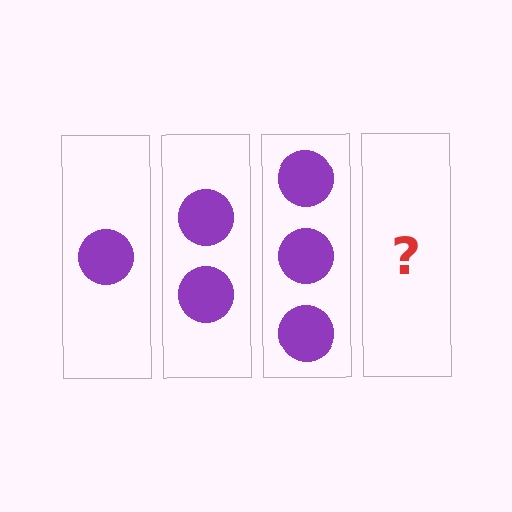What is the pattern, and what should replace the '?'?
The pattern is that each step adds one more circle. The '?' should be 4 circles.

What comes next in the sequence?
The next element should be 4 circles.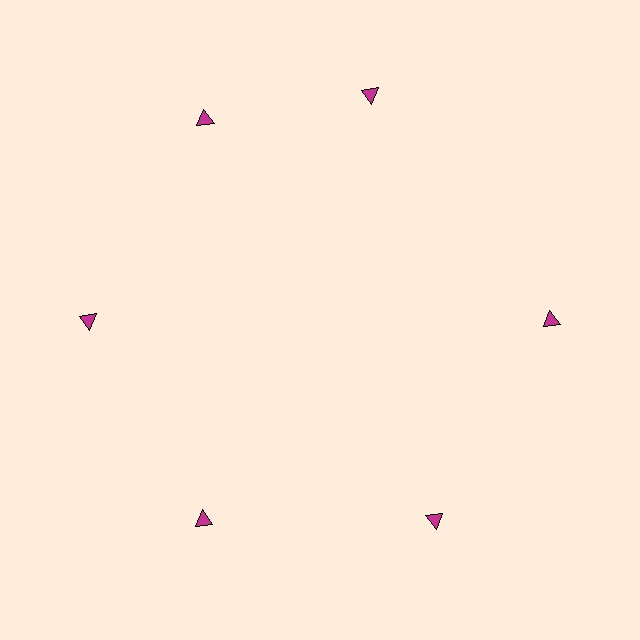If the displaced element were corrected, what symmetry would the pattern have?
It would have 6-fold rotational symmetry — the pattern would map onto itself every 60 degrees.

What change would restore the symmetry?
The symmetry would be restored by rotating it back into even spacing with its neighbors so that all 6 triangles sit at equal angles and equal distance from the center.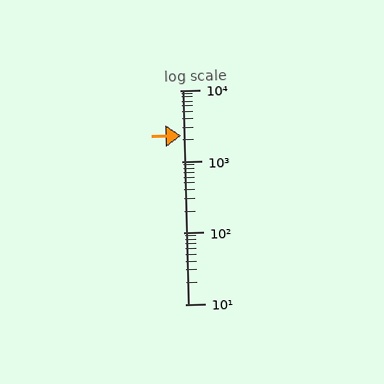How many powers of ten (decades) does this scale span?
The scale spans 3 decades, from 10 to 10000.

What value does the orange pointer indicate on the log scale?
The pointer indicates approximately 2300.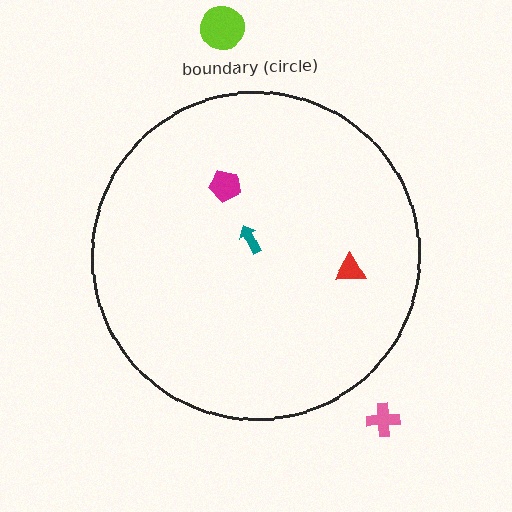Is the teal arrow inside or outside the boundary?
Inside.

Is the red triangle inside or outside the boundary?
Inside.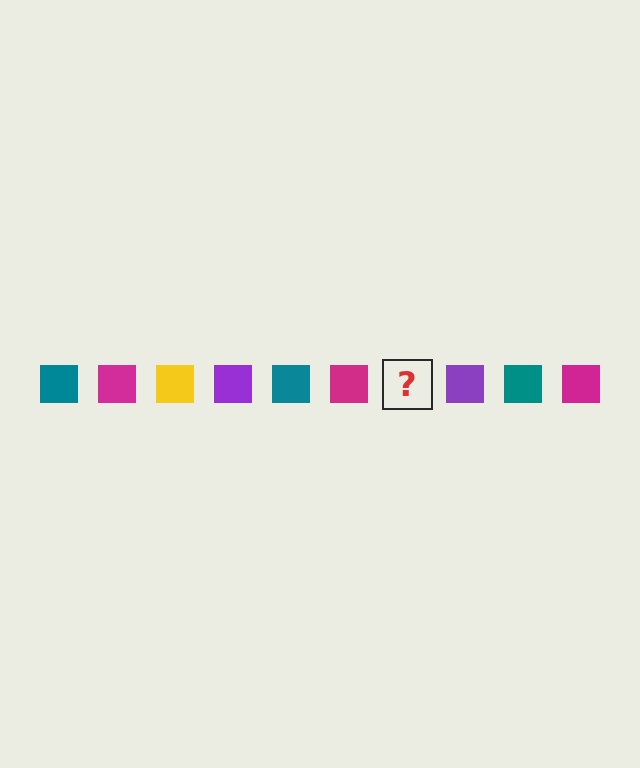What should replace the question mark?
The question mark should be replaced with a yellow square.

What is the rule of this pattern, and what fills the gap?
The rule is that the pattern cycles through teal, magenta, yellow, purple squares. The gap should be filled with a yellow square.